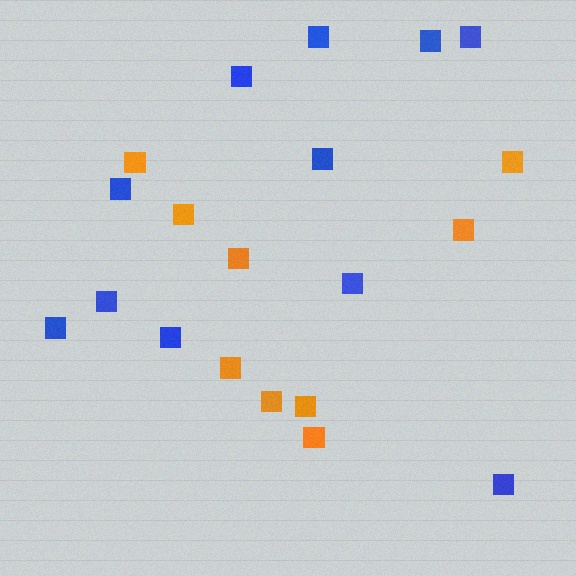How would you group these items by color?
There are 2 groups: one group of blue squares (11) and one group of orange squares (9).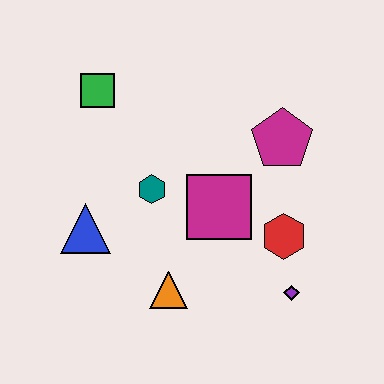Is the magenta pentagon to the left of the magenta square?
No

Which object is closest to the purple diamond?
The red hexagon is closest to the purple diamond.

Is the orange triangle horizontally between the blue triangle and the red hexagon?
Yes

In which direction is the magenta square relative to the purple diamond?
The magenta square is above the purple diamond.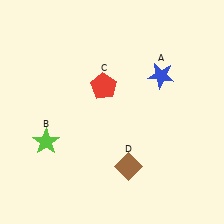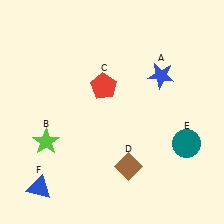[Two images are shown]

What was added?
A teal circle (E), a blue triangle (F) were added in Image 2.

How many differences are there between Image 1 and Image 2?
There are 2 differences between the two images.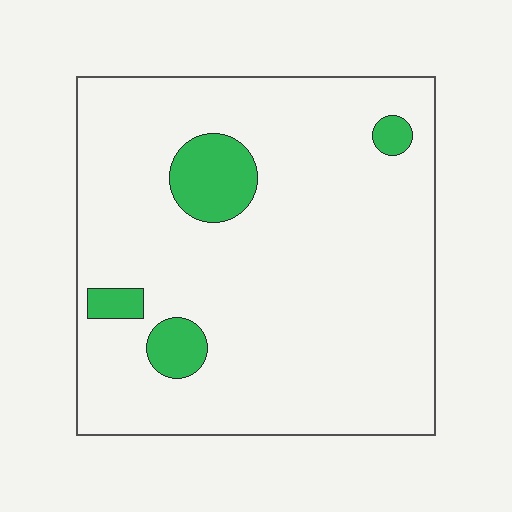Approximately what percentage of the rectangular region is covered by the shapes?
Approximately 10%.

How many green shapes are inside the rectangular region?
4.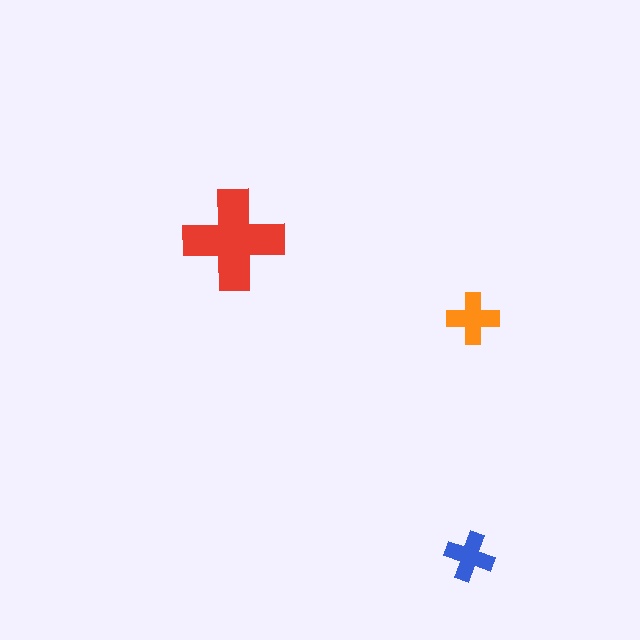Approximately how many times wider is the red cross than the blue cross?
About 2 times wider.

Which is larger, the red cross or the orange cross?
The red one.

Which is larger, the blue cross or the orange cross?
The orange one.